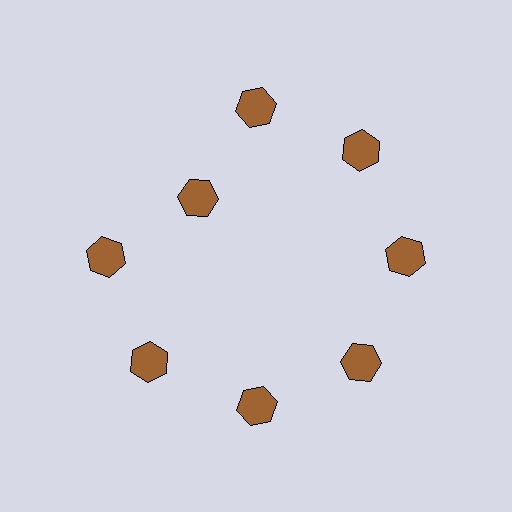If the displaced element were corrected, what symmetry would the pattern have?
It would have 8-fold rotational symmetry — the pattern would map onto itself every 45 degrees.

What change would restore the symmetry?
The symmetry would be restored by moving it outward, back onto the ring so that all 8 hexagons sit at equal angles and equal distance from the center.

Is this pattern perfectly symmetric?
No. The 8 brown hexagons are arranged in a ring, but one element near the 10 o'clock position is pulled inward toward the center, breaking the 8-fold rotational symmetry.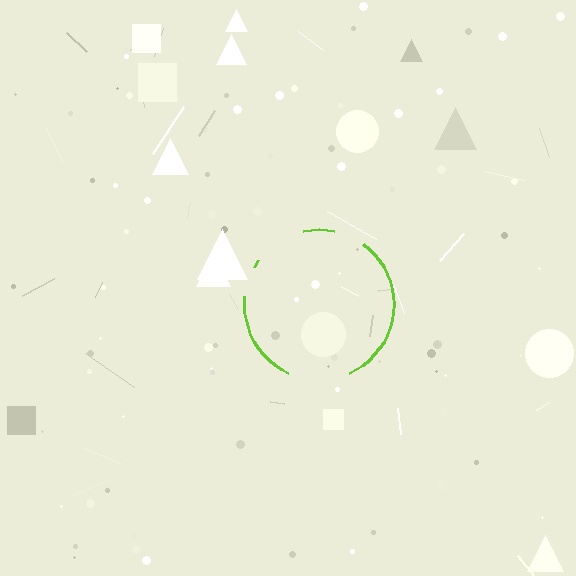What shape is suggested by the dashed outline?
The dashed outline suggests a circle.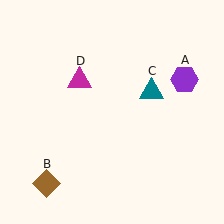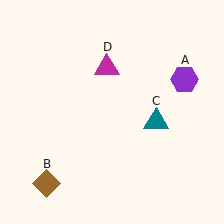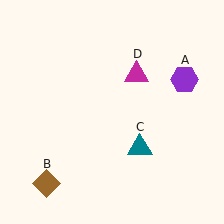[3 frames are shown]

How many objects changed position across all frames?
2 objects changed position: teal triangle (object C), magenta triangle (object D).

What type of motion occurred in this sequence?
The teal triangle (object C), magenta triangle (object D) rotated clockwise around the center of the scene.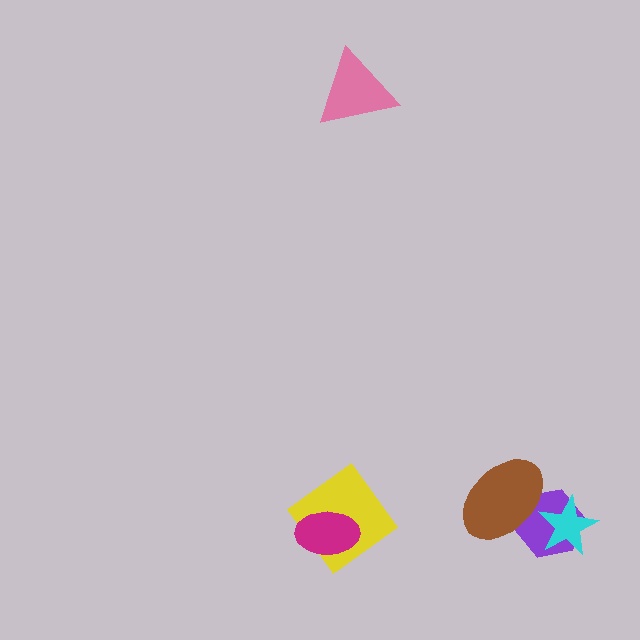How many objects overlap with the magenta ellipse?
1 object overlaps with the magenta ellipse.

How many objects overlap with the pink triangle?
0 objects overlap with the pink triangle.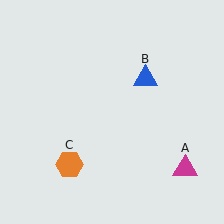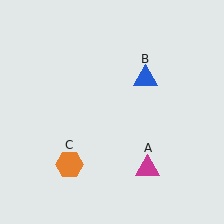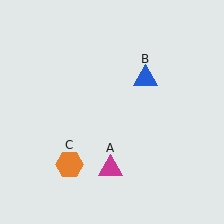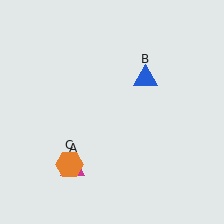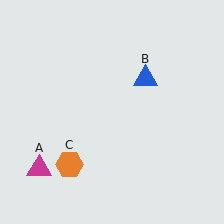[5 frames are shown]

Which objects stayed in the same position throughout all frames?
Blue triangle (object B) and orange hexagon (object C) remained stationary.